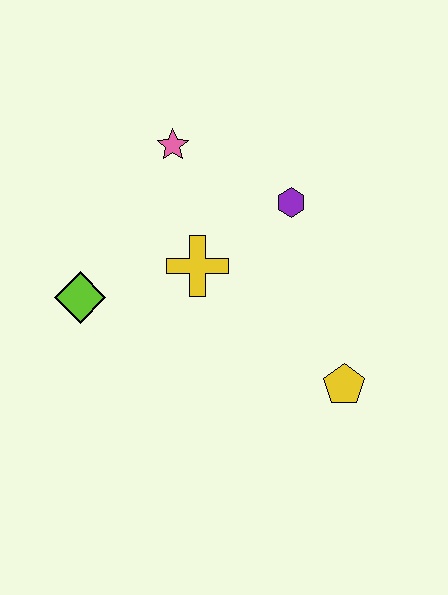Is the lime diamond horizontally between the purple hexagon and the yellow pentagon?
No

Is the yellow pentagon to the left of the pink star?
No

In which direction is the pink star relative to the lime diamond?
The pink star is above the lime diamond.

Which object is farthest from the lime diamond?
The yellow pentagon is farthest from the lime diamond.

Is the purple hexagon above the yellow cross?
Yes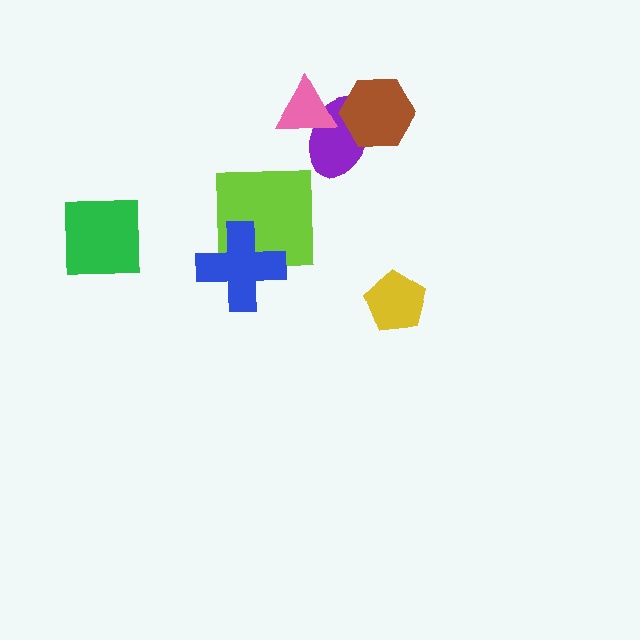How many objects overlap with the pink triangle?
1 object overlaps with the pink triangle.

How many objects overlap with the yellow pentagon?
0 objects overlap with the yellow pentagon.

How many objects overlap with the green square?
0 objects overlap with the green square.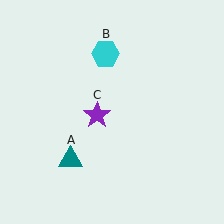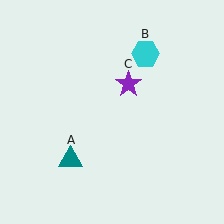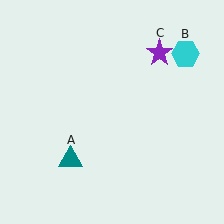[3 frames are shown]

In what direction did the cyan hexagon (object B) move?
The cyan hexagon (object B) moved right.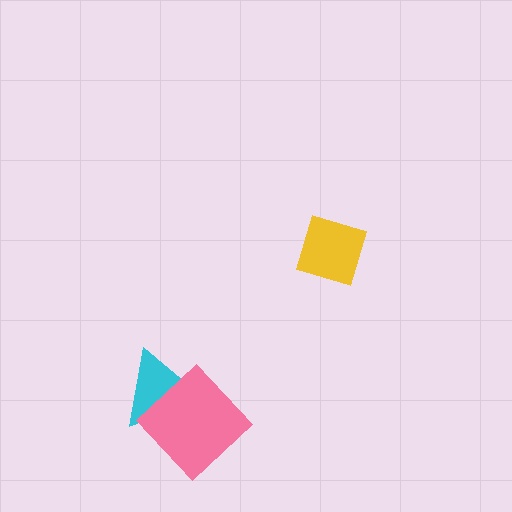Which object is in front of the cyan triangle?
The pink diamond is in front of the cyan triangle.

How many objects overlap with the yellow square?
0 objects overlap with the yellow square.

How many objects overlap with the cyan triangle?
1 object overlaps with the cyan triangle.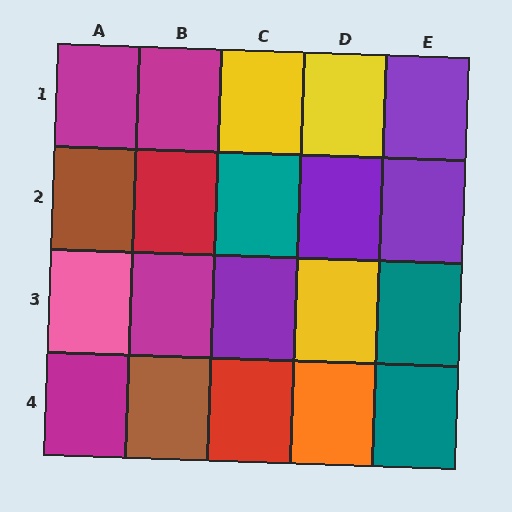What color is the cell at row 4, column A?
Magenta.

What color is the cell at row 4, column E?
Teal.